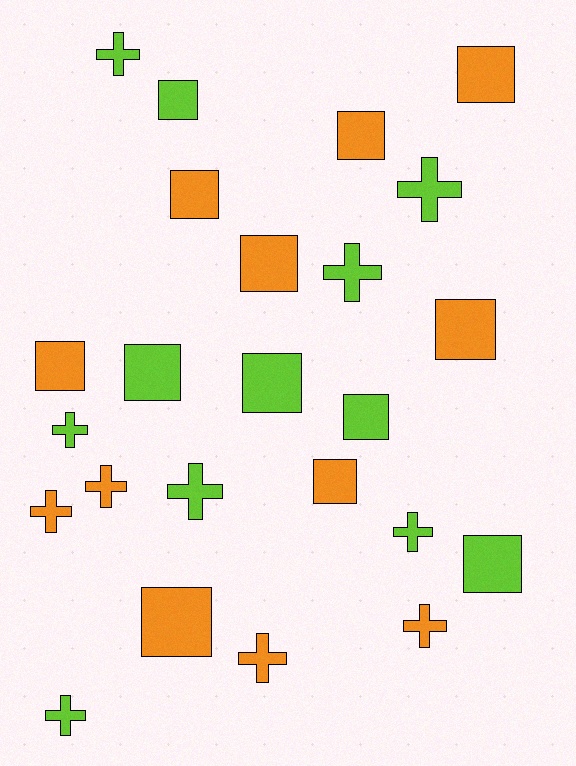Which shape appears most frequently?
Square, with 13 objects.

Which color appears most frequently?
Orange, with 12 objects.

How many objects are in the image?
There are 24 objects.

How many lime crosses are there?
There are 7 lime crosses.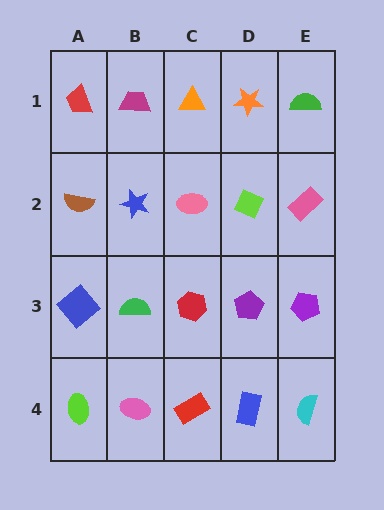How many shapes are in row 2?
5 shapes.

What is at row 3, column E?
A purple pentagon.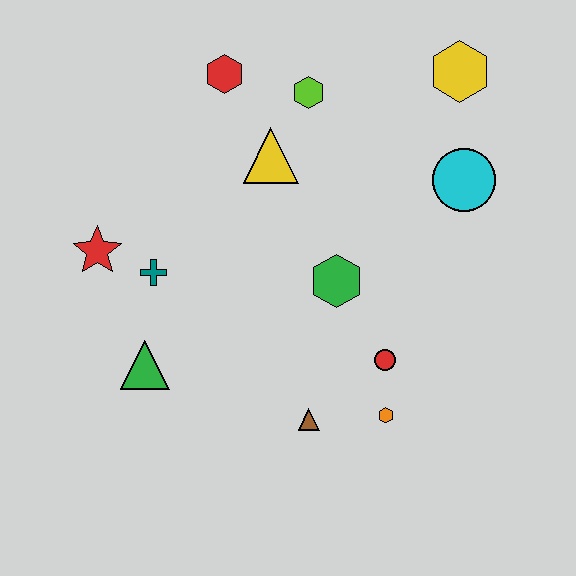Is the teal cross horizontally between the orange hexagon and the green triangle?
Yes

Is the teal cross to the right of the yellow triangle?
No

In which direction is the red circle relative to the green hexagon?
The red circle is below the green hexagon.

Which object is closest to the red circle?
The orange hexagon is closest to the red circle.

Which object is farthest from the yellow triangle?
The orange hexagon is farthest from the yellow triangle.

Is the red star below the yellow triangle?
Yes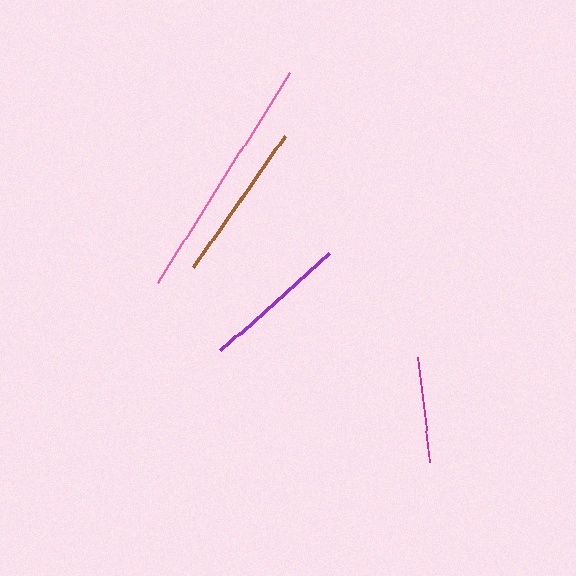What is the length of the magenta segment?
The magenta segment is approximately 106 pixels long.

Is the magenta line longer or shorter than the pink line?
The pink line is longer than the magenta line.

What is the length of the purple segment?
The purple segment is approximately 146 pixels long.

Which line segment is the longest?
The pink line is the longest at approximately 248 pixels.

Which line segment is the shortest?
The magenta line is the shortest at approximately 106 pixels.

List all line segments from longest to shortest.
From longest to shortest: pink, brown, purple, magenta.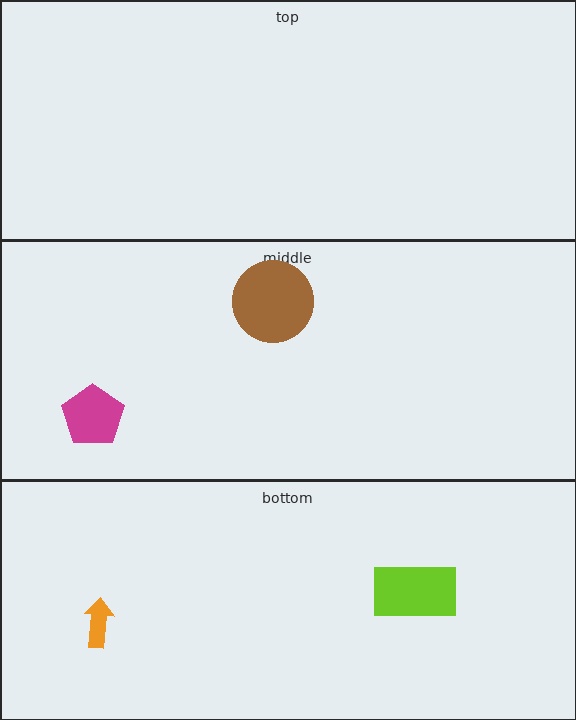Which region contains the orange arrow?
The bottom region.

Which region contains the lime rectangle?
The bottom region.